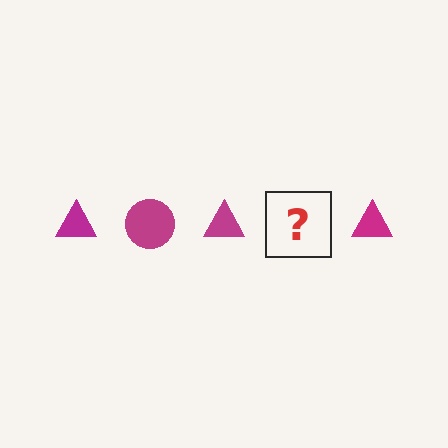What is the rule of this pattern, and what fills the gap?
The rule is that the pattern cycles through triangle, circle shapes in magenta. The gap should be filled with a magenta circle.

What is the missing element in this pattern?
The missing element is a magenta circle.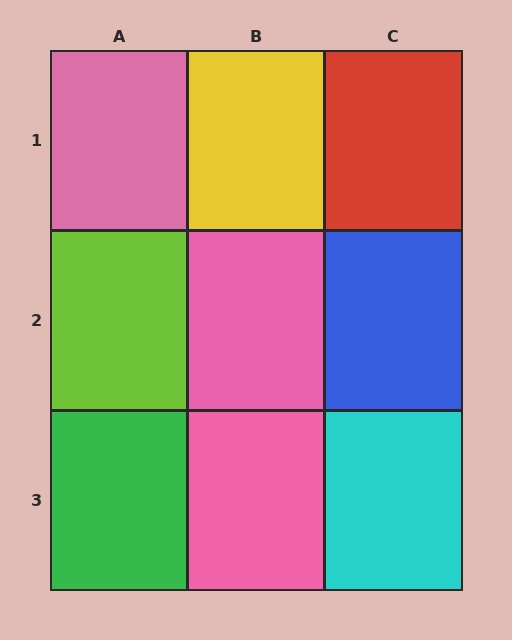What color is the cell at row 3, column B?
Pink.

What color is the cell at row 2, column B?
Pink.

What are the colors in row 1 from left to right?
Pink, yellow, red.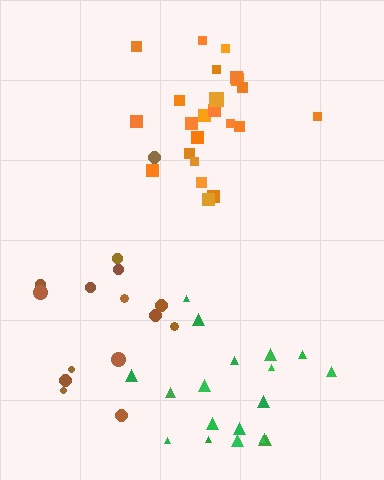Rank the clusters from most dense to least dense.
orange, green, brown.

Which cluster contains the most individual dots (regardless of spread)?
Orange (23).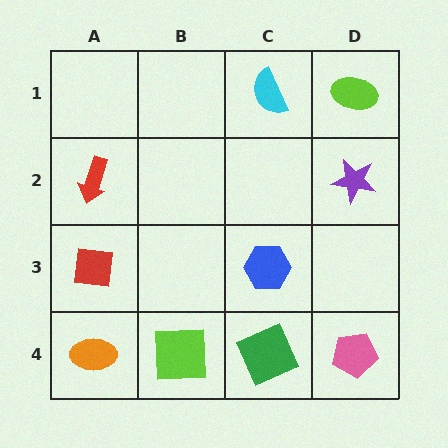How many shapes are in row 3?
2 shapes.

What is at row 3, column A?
A red square.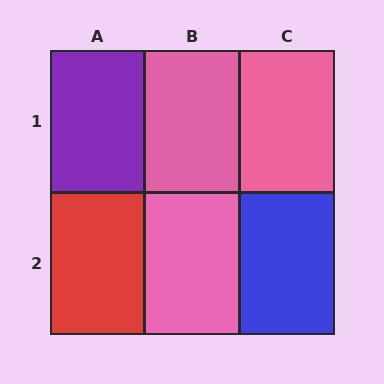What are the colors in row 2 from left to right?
Red, pink, blue.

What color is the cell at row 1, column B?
Pink.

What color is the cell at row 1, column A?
Purple.